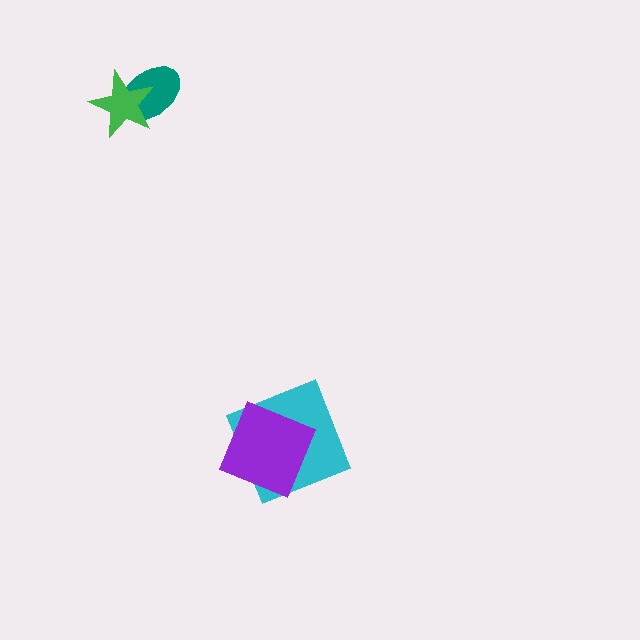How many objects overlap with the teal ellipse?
1 object overlaps with the teal ellipse.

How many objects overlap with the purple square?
1 object overlaps with the purple square.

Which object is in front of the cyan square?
The purple square is in front of the cyan square.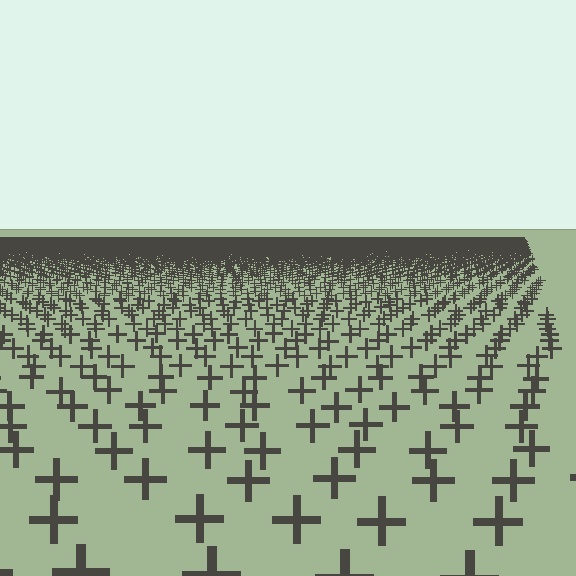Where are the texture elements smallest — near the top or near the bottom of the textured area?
Near the top.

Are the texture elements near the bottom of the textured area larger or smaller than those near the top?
Larger. Near the bottom, elements are closer to the viewer and appear at a bigger on-screen size.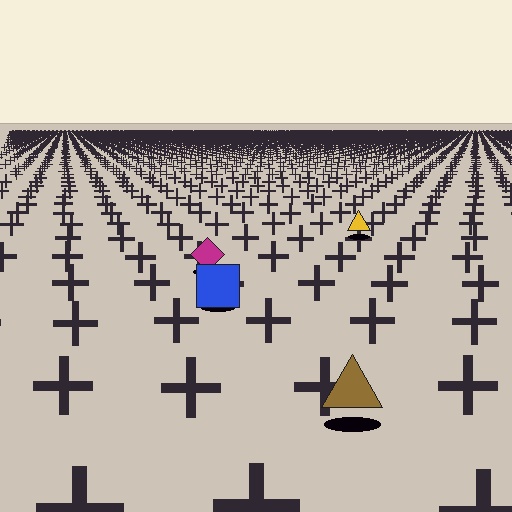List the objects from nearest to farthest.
From nearest to farthest: the brown triangle, the blue square, the magenta diamond, the yellow triangle.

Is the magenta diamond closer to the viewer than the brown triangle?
No. The brown triangle is closer — you can tell from the texture gradient: the ground texture is coarser near it.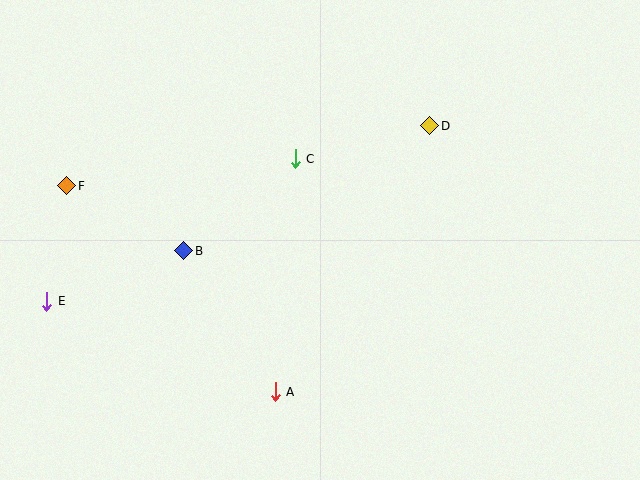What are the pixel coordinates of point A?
Point A is at (275, 392).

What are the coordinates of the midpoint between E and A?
The midpoint between E and A is at (161, 346).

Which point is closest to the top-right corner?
Point D is closest to the top-right corner.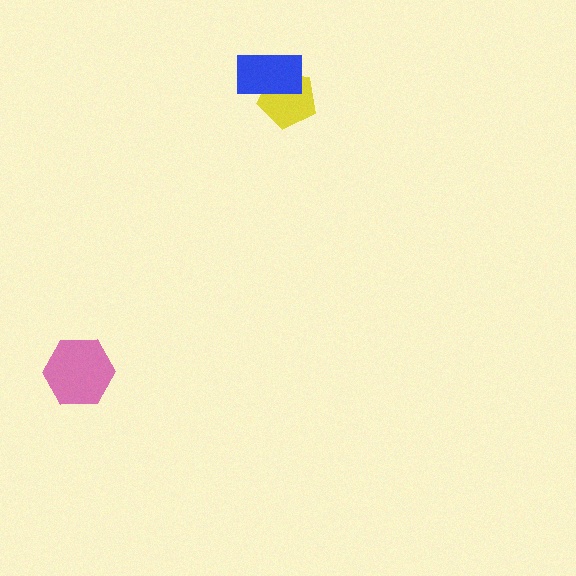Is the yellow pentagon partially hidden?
Yes, it is partially covered by another shape.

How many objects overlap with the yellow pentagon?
1 object overlaps with the yellow pentagon.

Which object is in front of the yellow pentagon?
The blue rectangle is in front of the yellow pentagon.